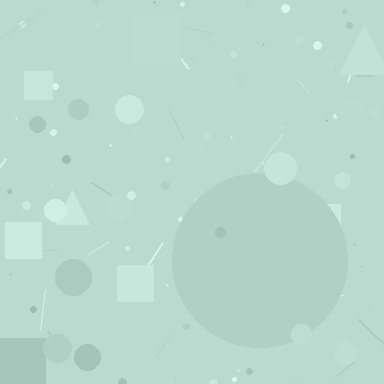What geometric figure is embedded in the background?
A circle is embedded in the background.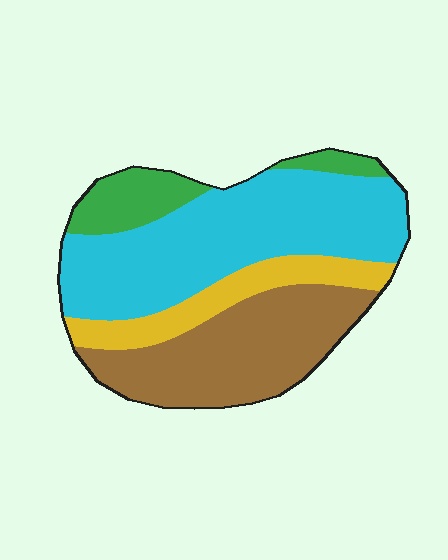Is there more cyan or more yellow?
Cyan.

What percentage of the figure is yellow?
Yellow takes up about one eighth (1/8) of the figure.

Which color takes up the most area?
Cyan, at roughly 45%.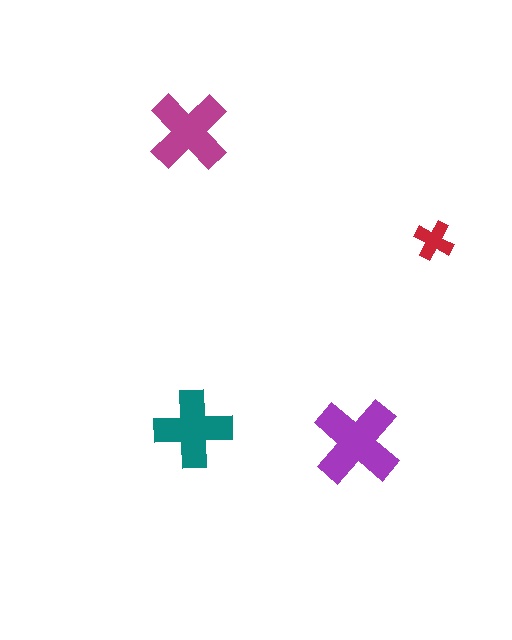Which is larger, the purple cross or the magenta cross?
The purple one.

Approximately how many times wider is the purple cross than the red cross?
About 2 times wider.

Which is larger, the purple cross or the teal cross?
The purple one.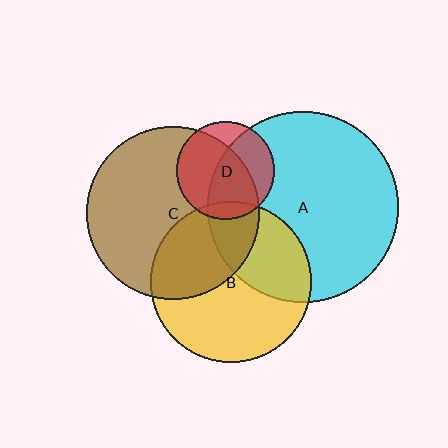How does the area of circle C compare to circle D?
Approximately 3.1 times.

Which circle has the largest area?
Circle A (cyan).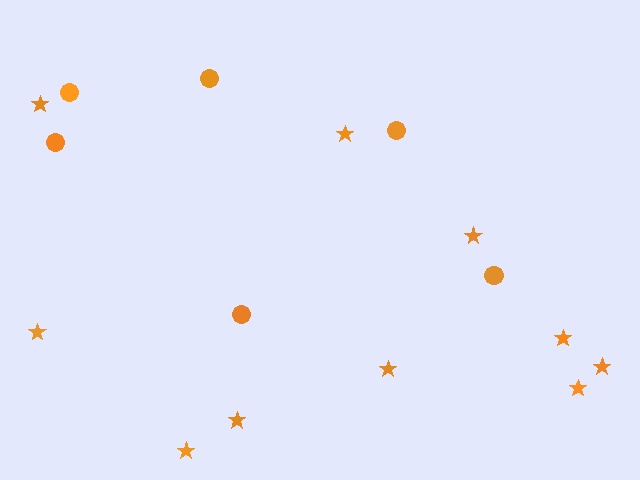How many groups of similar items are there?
There are 2 groups: one group of stars (10) and one group of circles (6).